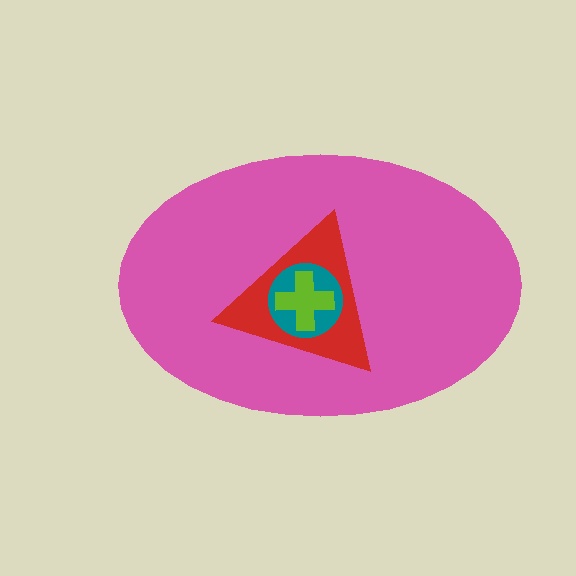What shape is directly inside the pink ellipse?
The red triangle.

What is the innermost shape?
The lime cross.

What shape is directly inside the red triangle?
The teal circle.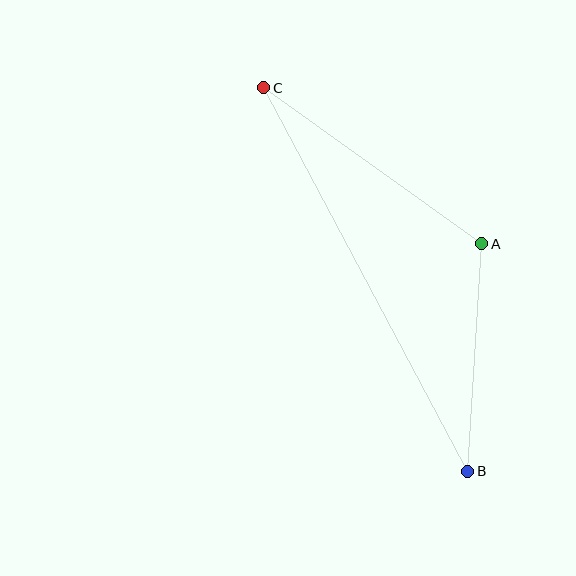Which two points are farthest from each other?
Points B and C are farthest from each other.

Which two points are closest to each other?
Points A and B are closest to each other.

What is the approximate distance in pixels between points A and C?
The distance between A and C is approximately 268 pixels.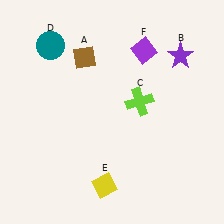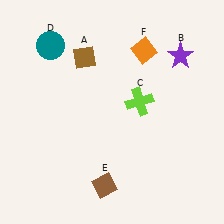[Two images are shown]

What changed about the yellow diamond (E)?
In Image 1, E is yellow. In Image 2, it changed to brown.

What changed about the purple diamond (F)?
In Image 1, F is purple. In Image 2, it changed to orange.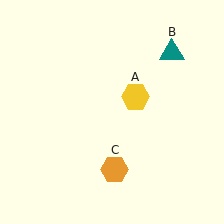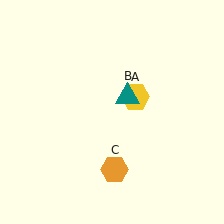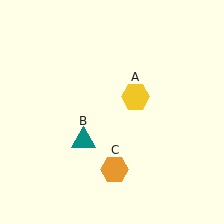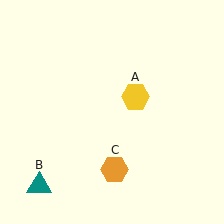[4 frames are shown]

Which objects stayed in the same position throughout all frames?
Yellow hexagon (object A) and orange hexagon (object C) remained stationary.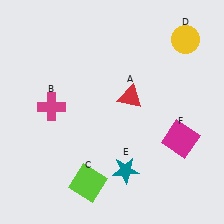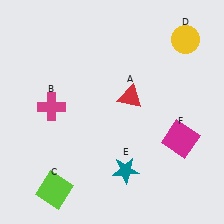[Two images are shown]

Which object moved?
The lime square (C) moved left.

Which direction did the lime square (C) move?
The lime square (C) moved left.